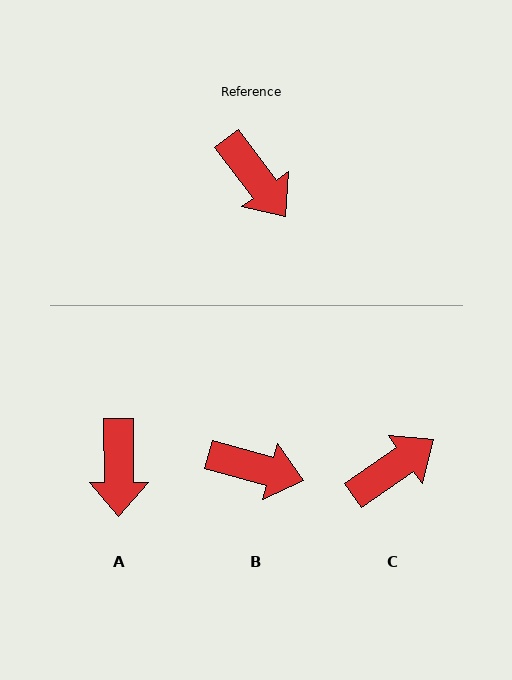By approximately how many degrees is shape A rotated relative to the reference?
Approximately 36 degrees clockwise.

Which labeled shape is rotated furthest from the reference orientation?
C, about 88 degrees away.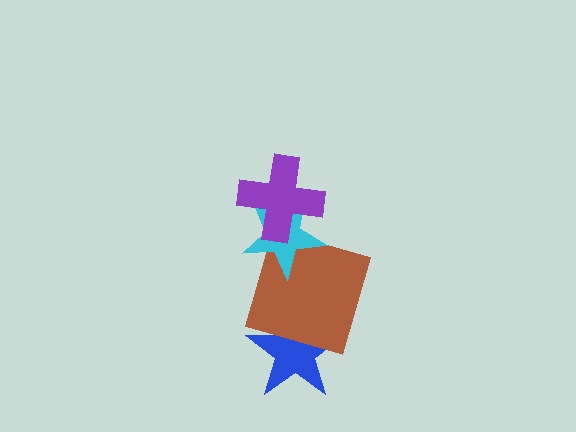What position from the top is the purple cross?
The purple cross is 1st from the top.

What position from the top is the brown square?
The brown square is 3rd from the top.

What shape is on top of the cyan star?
The purple cross is on top of the cyan star.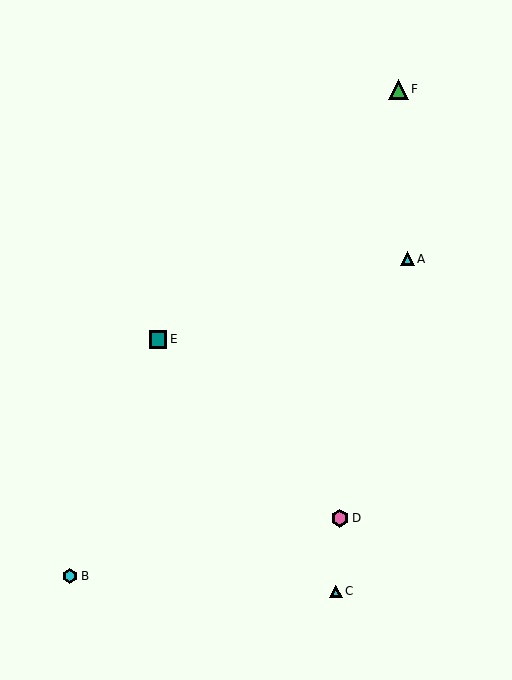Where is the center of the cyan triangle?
The center of the cyan triangle is at (336, 591).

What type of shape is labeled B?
Shape B is a cyan hexagon.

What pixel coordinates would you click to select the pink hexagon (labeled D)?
Click at (340, 518) to select the pink hexagon D.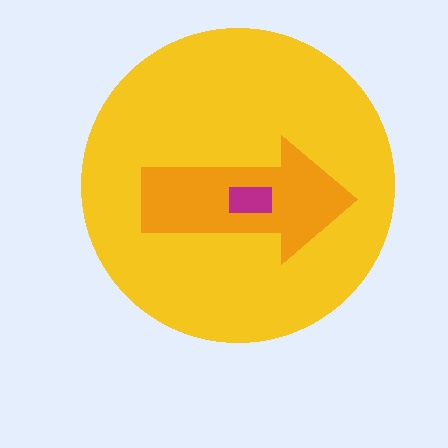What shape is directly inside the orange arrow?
The magenta rectangle.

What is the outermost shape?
The yellow circle.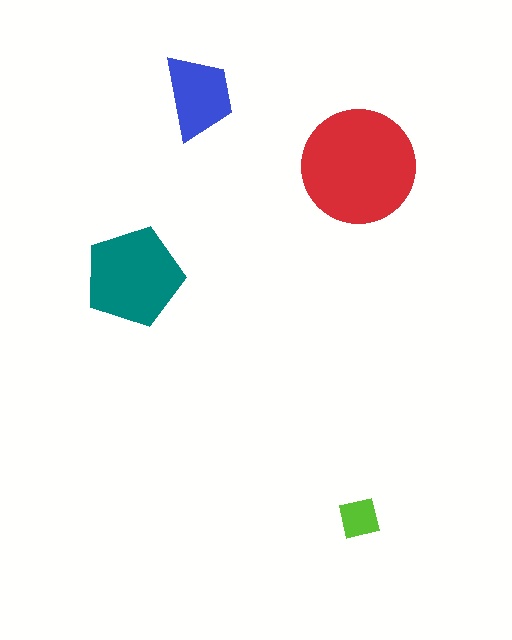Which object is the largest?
The red circle.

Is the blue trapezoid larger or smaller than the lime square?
Larger.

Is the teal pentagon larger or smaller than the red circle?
Smaller.